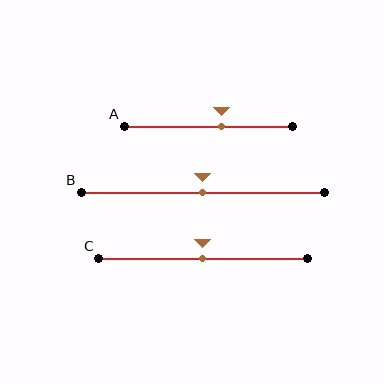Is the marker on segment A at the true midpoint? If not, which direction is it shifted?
No, the marker on segment A is shifted to the right by about 8% of the segment length.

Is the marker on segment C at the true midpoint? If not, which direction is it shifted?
Yes, the marker on segment C is at the true midpoint.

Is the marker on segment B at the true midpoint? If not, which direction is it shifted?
Yes, the marker on segment B is at the true midpoint.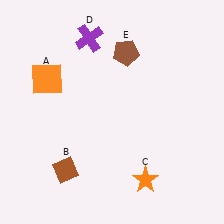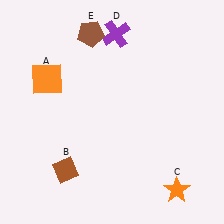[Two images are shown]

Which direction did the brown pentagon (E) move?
The brown pentagon (E) moved left.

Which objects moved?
The objects that moved are: the orange star (C), the purple cross (D), the brown pentagon (E).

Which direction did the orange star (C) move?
The orange star (C) moved right.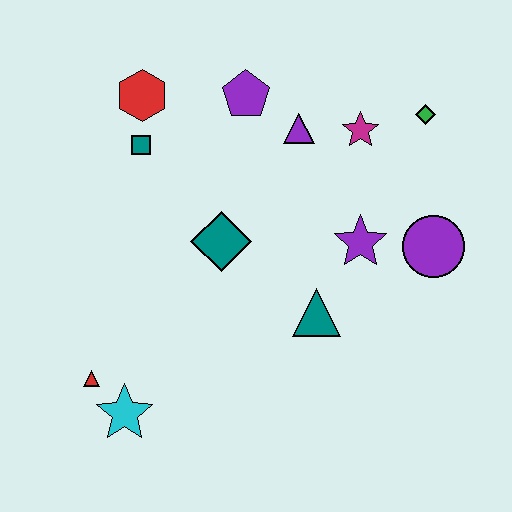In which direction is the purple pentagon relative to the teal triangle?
The purple pentagon is above the teal triangle.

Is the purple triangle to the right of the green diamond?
No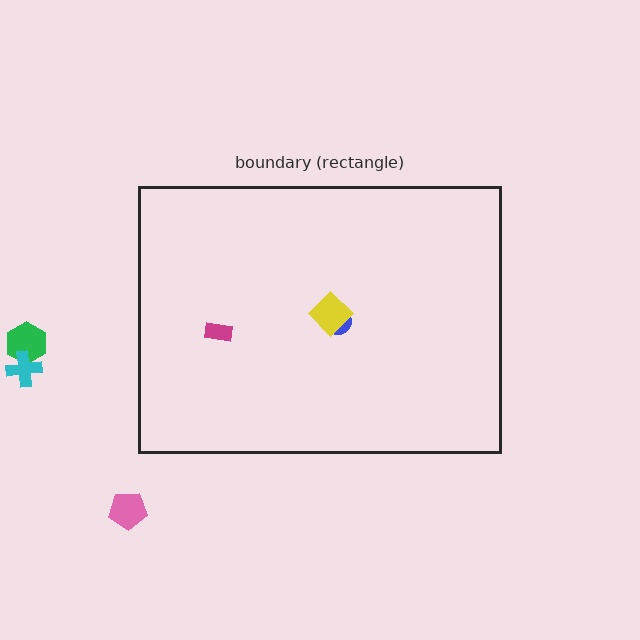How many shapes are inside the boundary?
3 inside, 3 outside.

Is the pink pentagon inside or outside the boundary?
Outside.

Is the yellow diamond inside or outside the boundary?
Inside.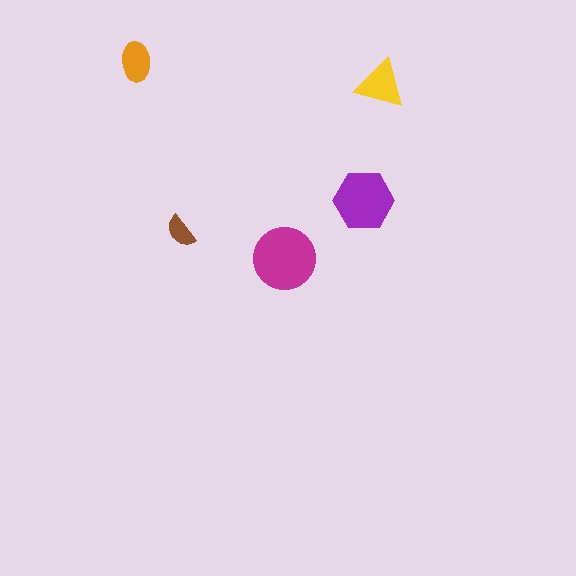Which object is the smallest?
The brown semicircle.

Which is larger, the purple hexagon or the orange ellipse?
The purple hexagon.